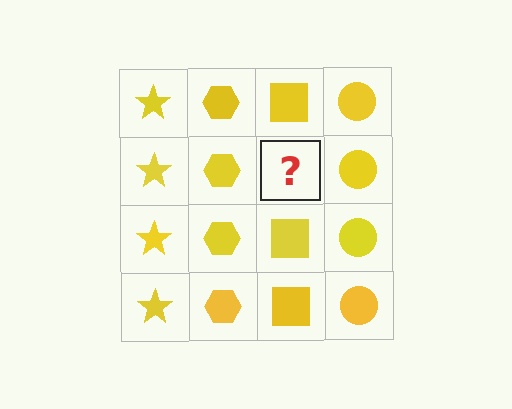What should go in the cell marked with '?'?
The missing cell should contain a yellow square.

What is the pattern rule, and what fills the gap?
The rule is that each column has a consistent shape. The gap should be filled with a yellow square.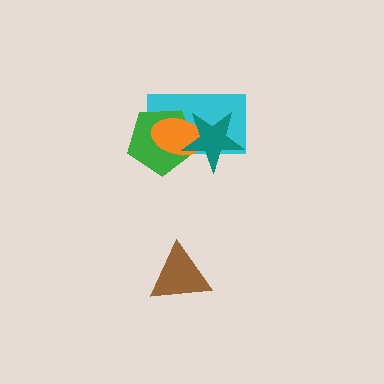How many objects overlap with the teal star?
3 objects overlap with the teal star.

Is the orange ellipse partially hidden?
Yes, it is partially covered by another shape.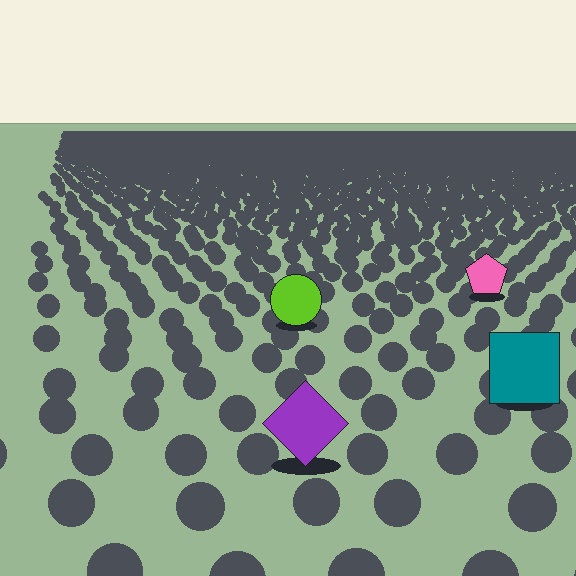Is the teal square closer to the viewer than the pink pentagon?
Yes. The teal square is closer — you can tell from the texture gradient: the ground texture is coarser near it.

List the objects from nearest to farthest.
From nearest to farthest: the purple diamond, the teal square, the lime circle, the pink pentagon.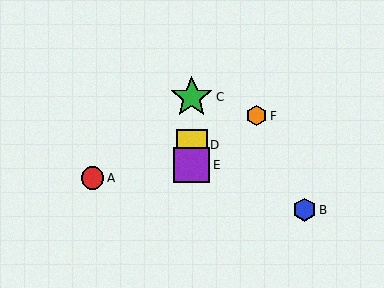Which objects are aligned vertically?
Objects C, D, E are aligned vertically.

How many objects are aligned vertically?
3 objects (C, D, E) are aligned vertically.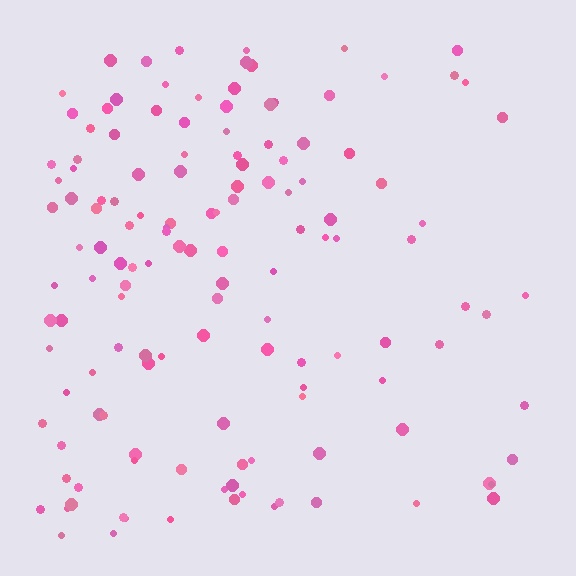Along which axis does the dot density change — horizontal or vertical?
Horizontal.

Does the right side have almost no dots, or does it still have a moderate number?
Still a moderate number, just noticeably fewer than the left.